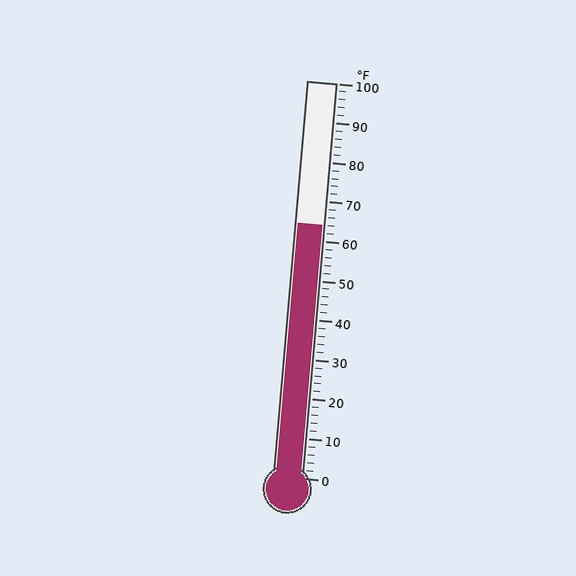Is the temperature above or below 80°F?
The temperature is below 80°F.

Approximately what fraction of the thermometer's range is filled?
The thermometer is filled to approximately 65% of its range.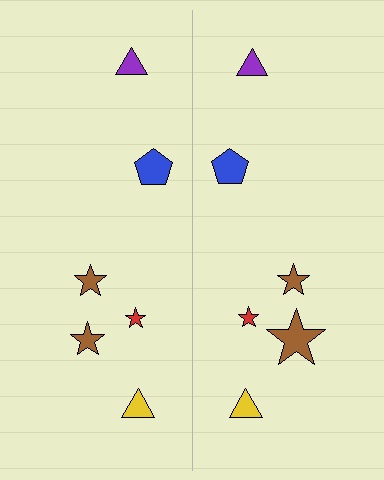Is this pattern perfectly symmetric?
No, the pattern is not perfectly symmetric. The brown star on the right side has a different size than its mirror counterpart.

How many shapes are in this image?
There are 12 shapes in this image.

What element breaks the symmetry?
The brown star on the right side has a different size than its mirror counterpart.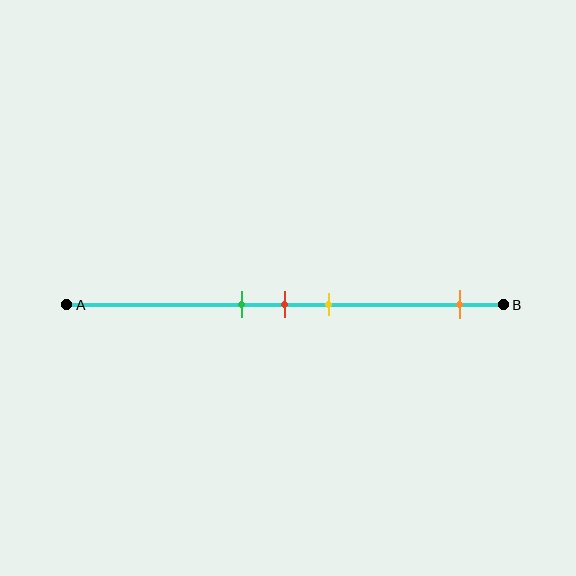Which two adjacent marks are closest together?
The green and red marks are the closest adjacent pair.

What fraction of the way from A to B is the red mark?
The red mark is approximately 50% (0.5) of the way from A to B.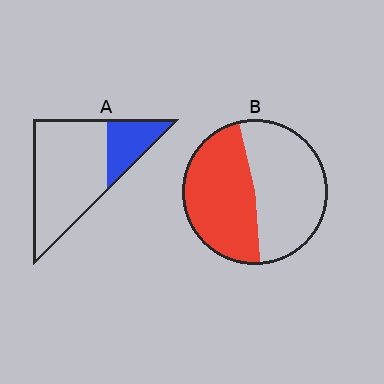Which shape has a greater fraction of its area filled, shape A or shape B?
Shape B.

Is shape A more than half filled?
No.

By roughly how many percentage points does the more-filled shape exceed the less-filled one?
By roughly 25 percentage points (B over A).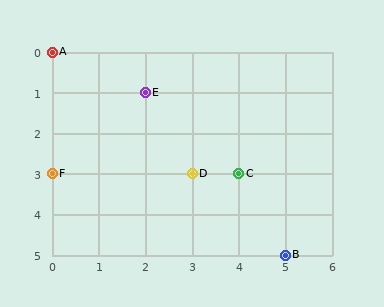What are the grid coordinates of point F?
Point F is at grid coordinates (0, 3).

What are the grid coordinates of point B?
Point B is at grid coordinates (5, 5).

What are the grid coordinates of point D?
Point D is at grid coordinates (3, 3).